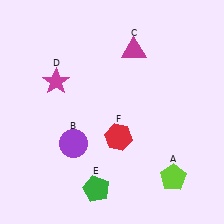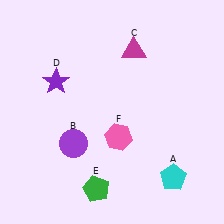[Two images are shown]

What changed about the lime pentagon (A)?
In Image 1, A is lime. In Image 2, it changed to cyan.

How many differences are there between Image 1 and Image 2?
There are 3 differences between the two images.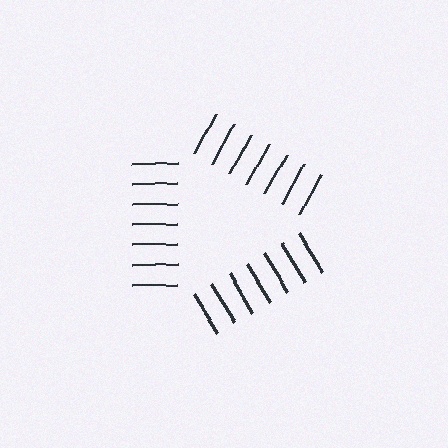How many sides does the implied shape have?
3 sides — the line-ends trace a triangle.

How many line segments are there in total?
21 — 7 along each of the 3 edges.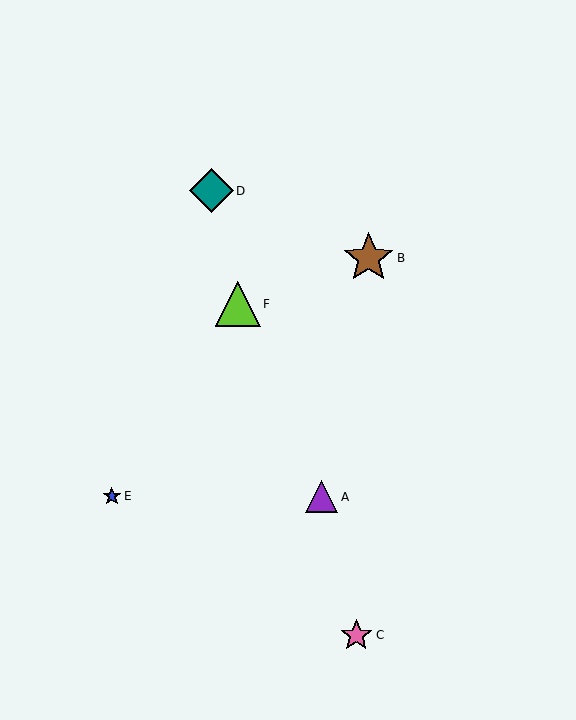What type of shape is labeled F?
Shape F is a lime triangle.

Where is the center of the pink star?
The center of the pink star is at (356, 635).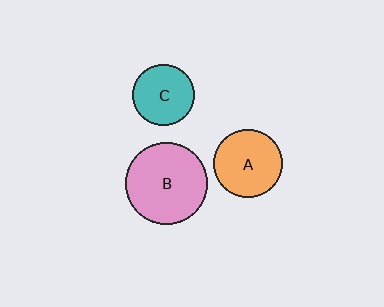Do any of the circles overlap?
No, none of the circles overlap.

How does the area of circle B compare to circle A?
Approximately 1.4 times.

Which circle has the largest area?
Circle B (pink).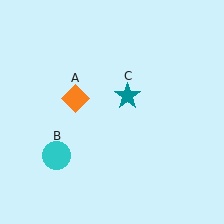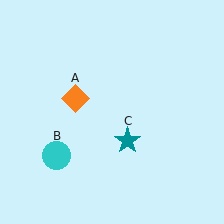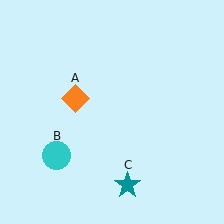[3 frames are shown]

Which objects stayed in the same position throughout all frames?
Orange diamond (object A) and cyan circle (object B) remained stationary.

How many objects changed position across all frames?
1 object changed position: teal star (object C).